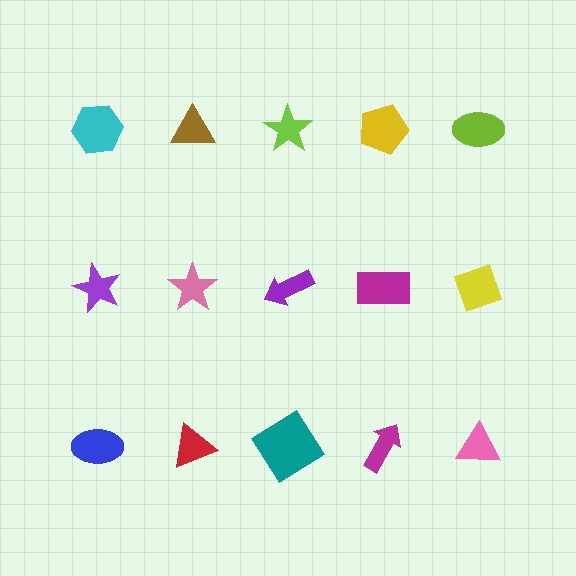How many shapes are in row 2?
5 shapes.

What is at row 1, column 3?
A lime star.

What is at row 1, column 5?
A lime ellipse.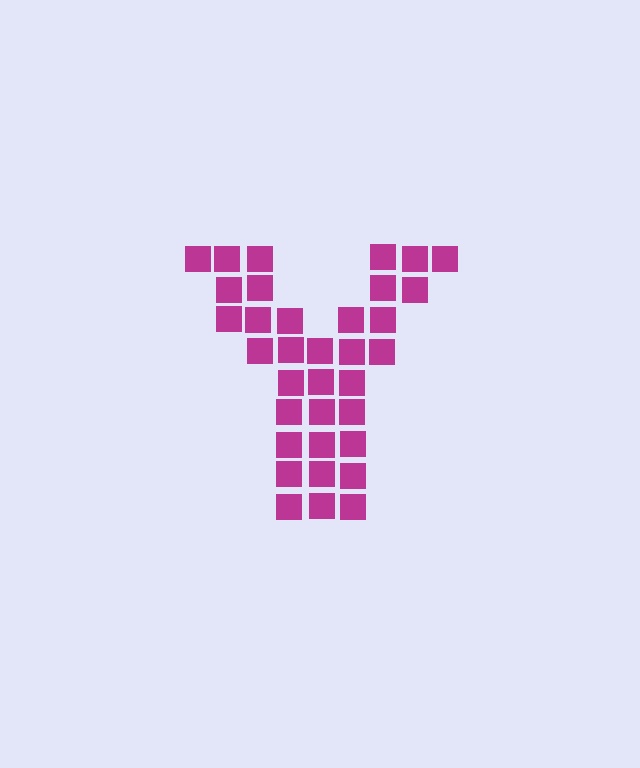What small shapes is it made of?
It is made of small squares.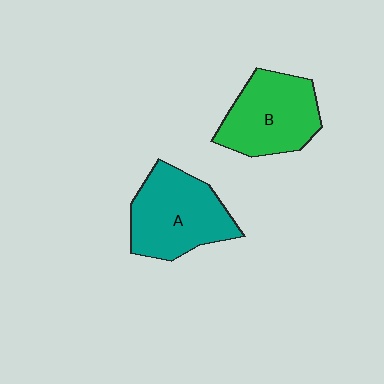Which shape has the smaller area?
Shape B (green).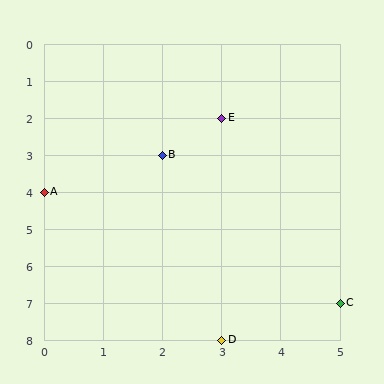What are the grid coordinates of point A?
Point A is at grid coordinates (0, 4).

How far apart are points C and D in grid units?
Points C and D are 2 columns and 1 row apart (about 2.2 grid units diagonally).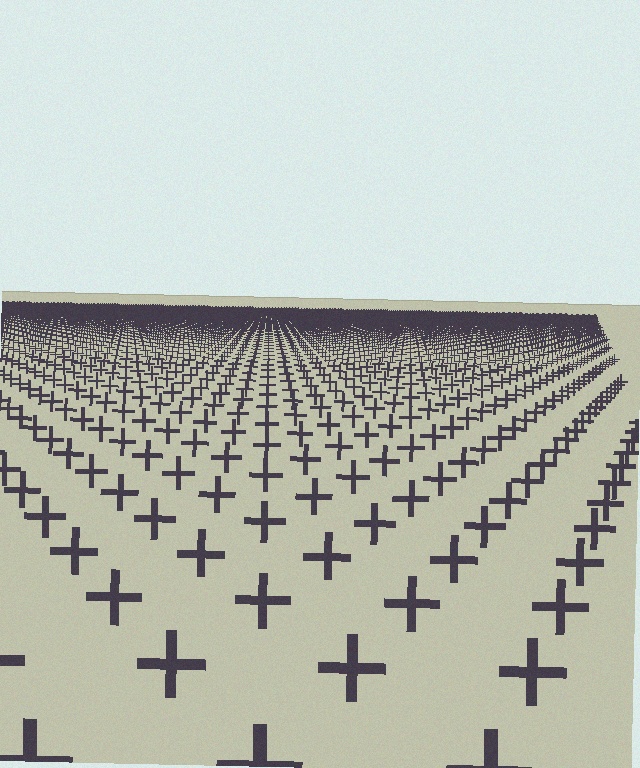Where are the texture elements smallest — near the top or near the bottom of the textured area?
Near the top.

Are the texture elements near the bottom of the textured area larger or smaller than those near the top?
Larger. Near the bottom, elements are closer to the viewer and appear at a bigger on-screen size.